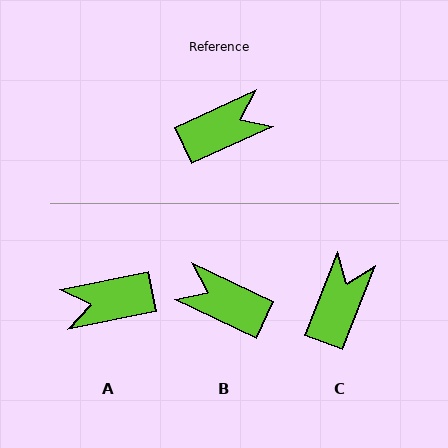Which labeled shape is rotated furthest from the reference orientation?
A, about 167 degrees away.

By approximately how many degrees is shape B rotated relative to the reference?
Approximately 130 degrees counter-clockwise.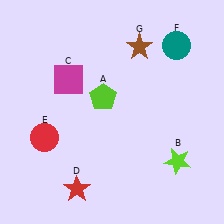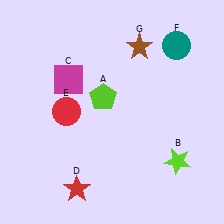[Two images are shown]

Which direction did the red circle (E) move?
The red circle (E) moved up.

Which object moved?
The red circle (E) moved up.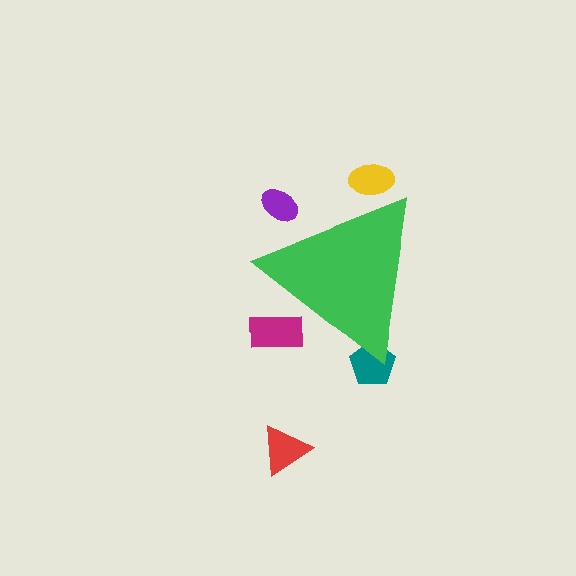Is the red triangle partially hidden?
No, the red triangle is fully visible.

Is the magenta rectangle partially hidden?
Yes, the magenta rectangle is partially hidden behind the green triangle.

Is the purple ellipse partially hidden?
Yes, the purple ellipse is partially hidden behind the green triangle.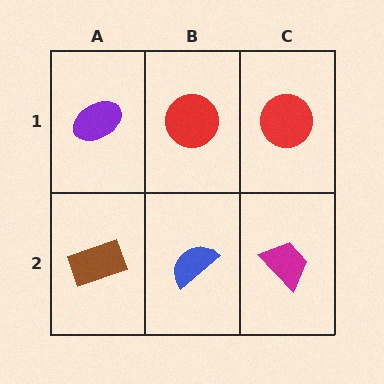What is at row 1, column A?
A purple ellipse.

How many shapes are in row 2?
3 shapes.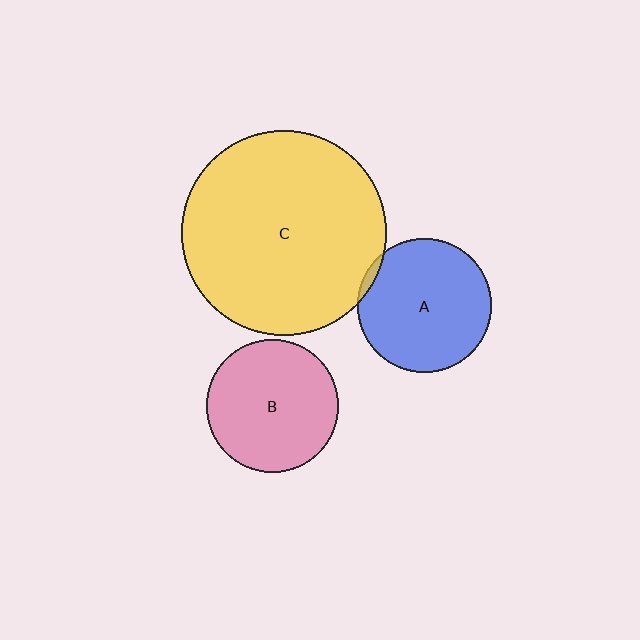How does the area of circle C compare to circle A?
Approximately 2.3 times.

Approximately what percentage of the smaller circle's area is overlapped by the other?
Approximately 5%.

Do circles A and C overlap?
Yes.